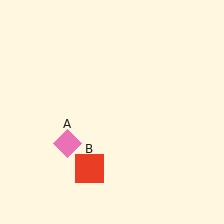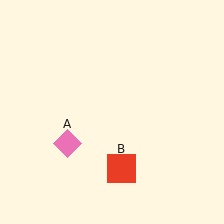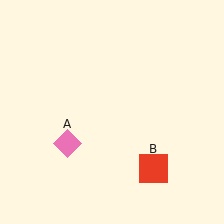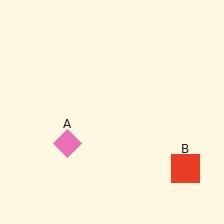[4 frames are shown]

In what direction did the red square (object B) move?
The red square (object B) moved right.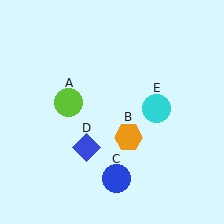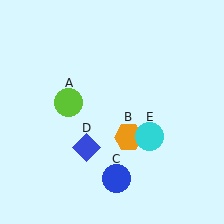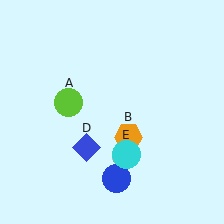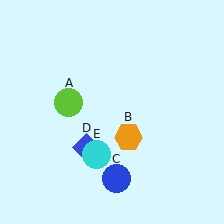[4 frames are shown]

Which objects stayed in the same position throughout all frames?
Lime circle (object A) and orange hexagon (object B) and blue circle (object C) and blue diamond (object D) remained stationary.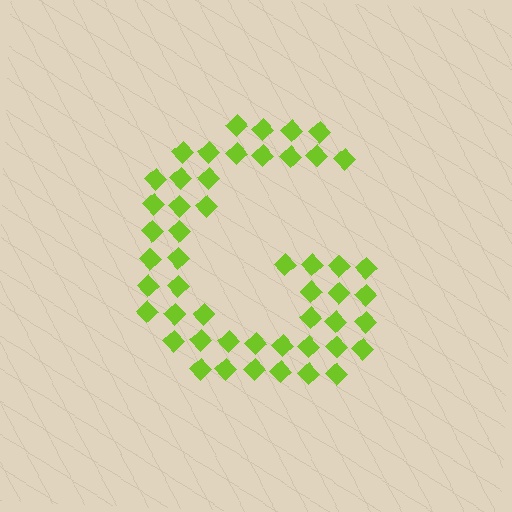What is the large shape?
The large shape is the letter G.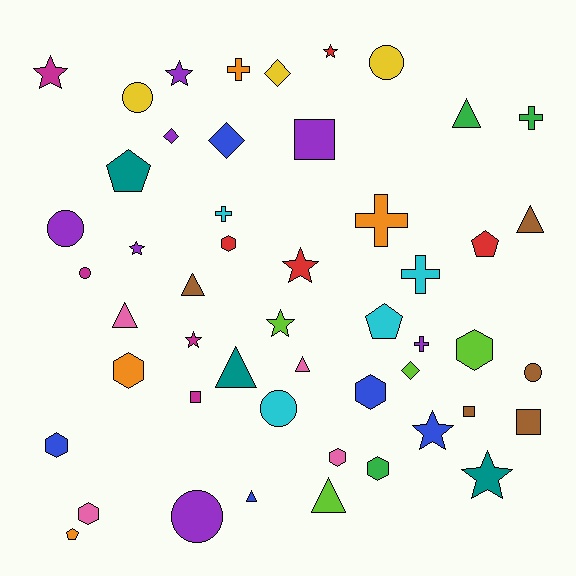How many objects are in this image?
There are 50 objects.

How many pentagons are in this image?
There are 4 pentagons.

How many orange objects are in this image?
There are 4 orange objects.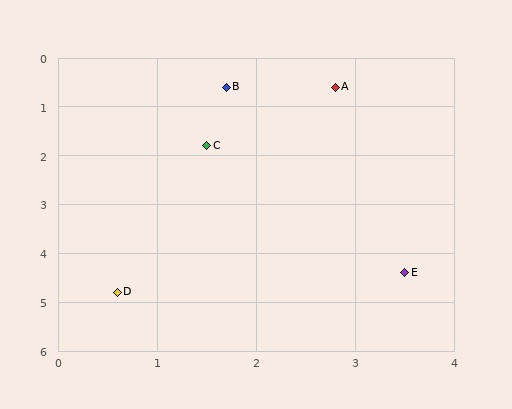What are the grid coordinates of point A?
Point A is at approximately (2.8, 0.6).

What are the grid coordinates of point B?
Point B is at approximately (1.7, 0.6).